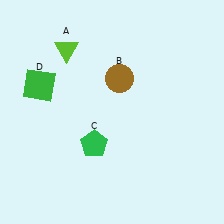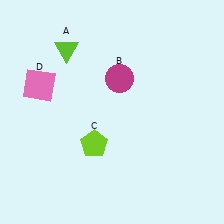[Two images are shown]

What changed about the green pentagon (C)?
In Image 1, C is green. In Image 2, it changed to lime.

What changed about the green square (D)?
In Image 1, D is green. In Image 2, it changed to pink.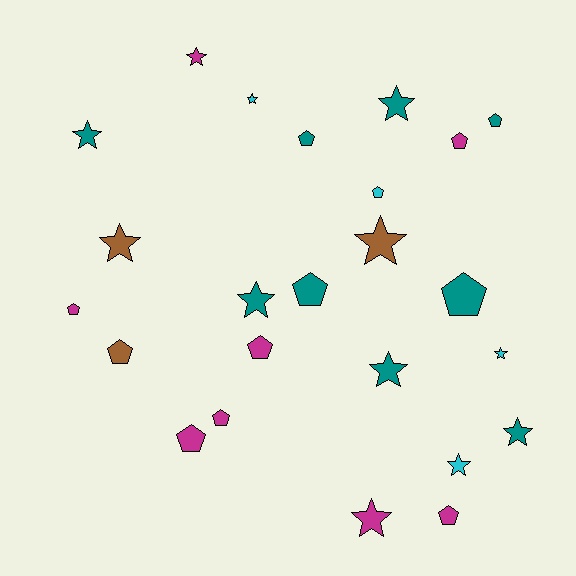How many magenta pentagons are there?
There are 6 magenta pentagons.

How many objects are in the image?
There are 24 objects.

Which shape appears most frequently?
Star, with 12 objects.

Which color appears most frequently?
Teal, with 9 objects.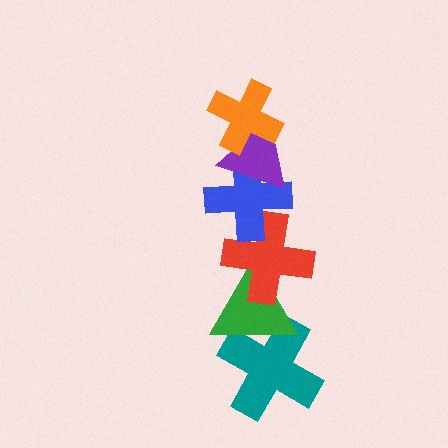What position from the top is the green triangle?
The green triangle is 5th from the top.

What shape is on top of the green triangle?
The red cross is on top of the green triangle.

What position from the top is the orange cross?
The orange cross is 1st from the top.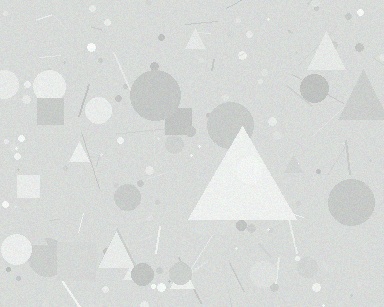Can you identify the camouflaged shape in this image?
The camouflaged shape is a triangle.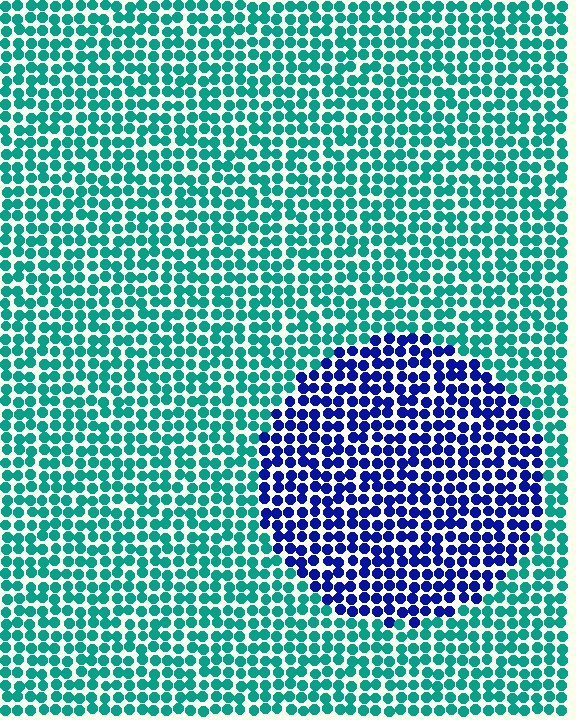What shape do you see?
I see a circle.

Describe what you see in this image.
The image is filled with small teal elements in a uniform arrangement. A circle-shaped region is visible where the elements are tinted to a slightly different hue, forming a subtle color boundary.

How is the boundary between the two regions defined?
The boundary is defined purely by a slight shift in hue (about 66 degrees). Spacing, size, and orientation are identical on both sides.